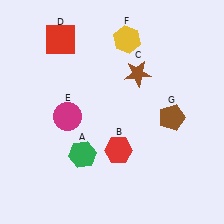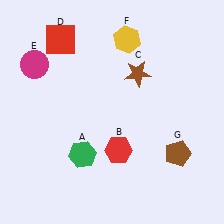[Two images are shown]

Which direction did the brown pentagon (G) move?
The brown pentagon (G) moved down.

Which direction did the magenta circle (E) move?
The magenta circle (E) moved up.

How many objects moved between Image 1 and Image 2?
2 objects moved between the two images.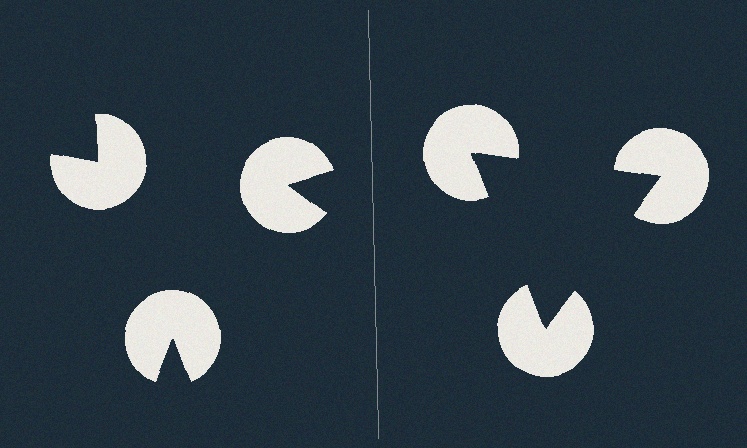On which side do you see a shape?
An illusory triangle appears on the right side. On the left side the wedge cuts are rotated, so no coherent shape forms.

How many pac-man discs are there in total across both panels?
6 — 3 on each side.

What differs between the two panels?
The pac-man discs are positioned identically on both sides; only the wedge orientations differ. On the right they align to a triangle; on the left they are misaligned.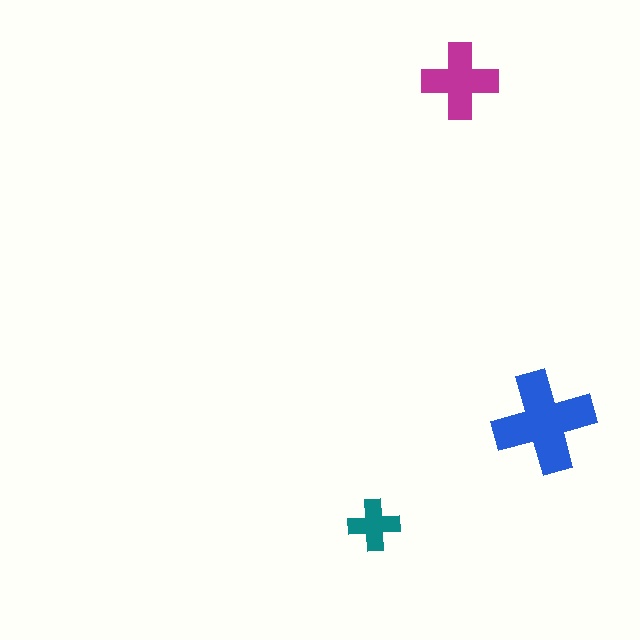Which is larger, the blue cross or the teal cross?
The blue one.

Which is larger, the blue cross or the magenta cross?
The blue one.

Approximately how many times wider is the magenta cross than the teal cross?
About 1.5 times wider.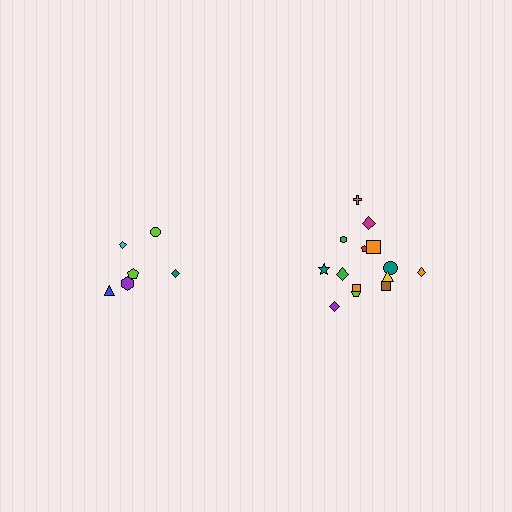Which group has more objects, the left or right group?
The right group.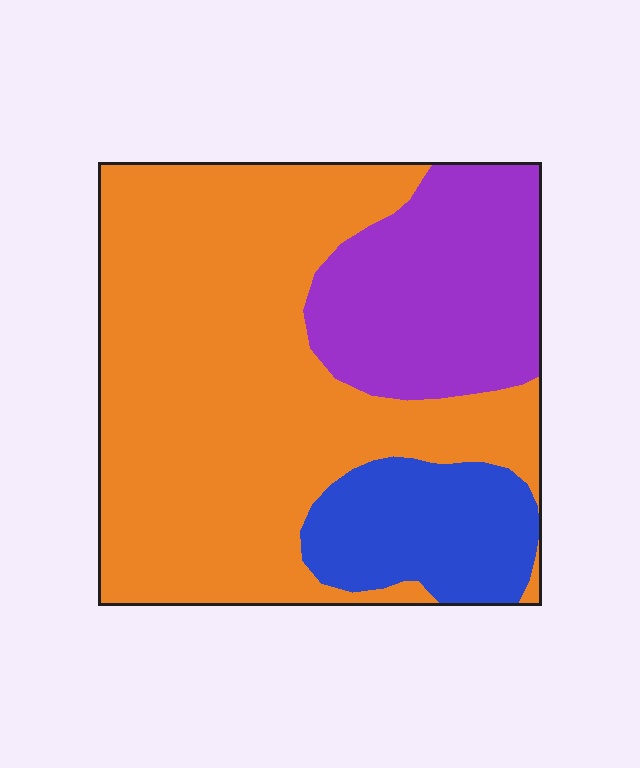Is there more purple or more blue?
Purple.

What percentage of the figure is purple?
Purple takes up between a sixth and a third of the figure.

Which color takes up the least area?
Blue, at roughly 15%.